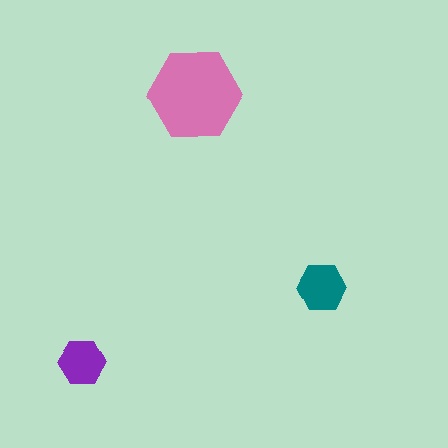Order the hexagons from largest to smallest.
the pink one, the teal one, the purple one.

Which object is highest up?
The pink hexagon is topmost.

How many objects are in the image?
There are 3 objects in the image.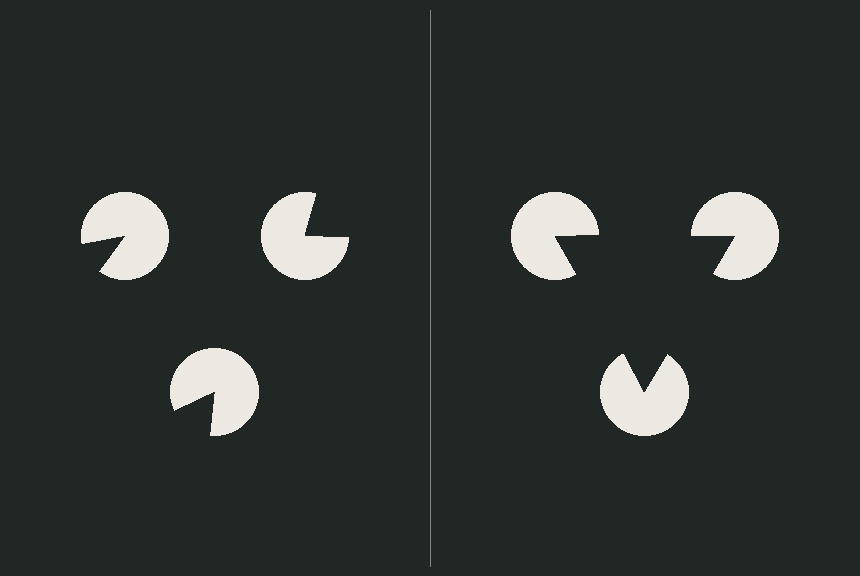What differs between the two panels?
The pac-man discs are positioned identically on both sides; only the wedge orientations differ. On the right they align to a triangle; on the left they are misaligned.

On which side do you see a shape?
An illusory triangle appears on the right side. On the left side the wedge cuts are rotated, so no coherent shape forms.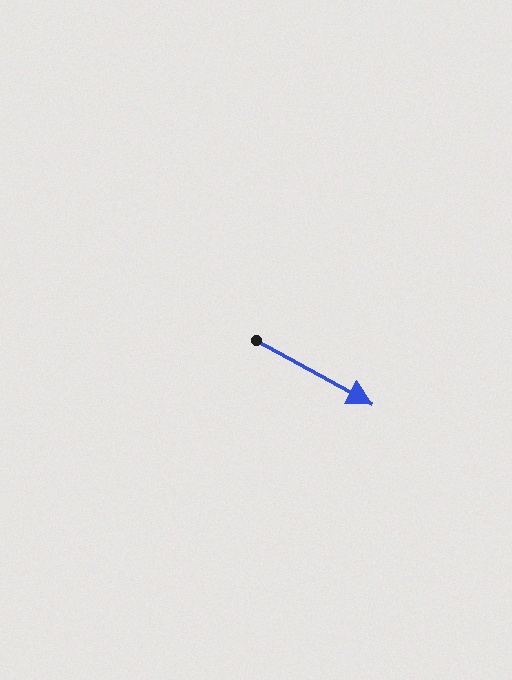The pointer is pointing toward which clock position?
Roughly 4 o'clock.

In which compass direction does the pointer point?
Southeast.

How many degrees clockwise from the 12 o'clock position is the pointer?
Approximately 119 degrees.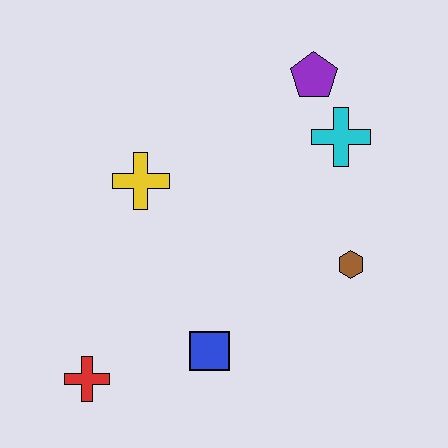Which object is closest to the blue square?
The red cross is closest to the blue square.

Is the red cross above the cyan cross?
No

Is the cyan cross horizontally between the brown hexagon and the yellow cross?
Yes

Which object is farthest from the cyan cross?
The red cross is farthest from the cyan cross.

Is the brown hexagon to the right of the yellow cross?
Yes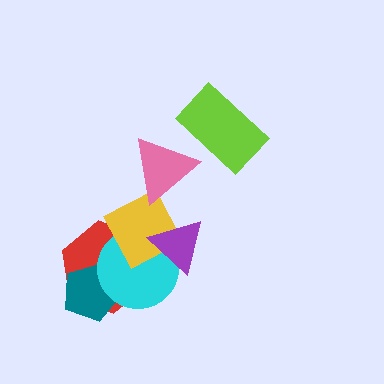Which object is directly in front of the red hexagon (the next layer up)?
The teal pentagon is directly in front of the red hexagon.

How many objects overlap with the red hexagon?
3 objects overlap with the red hexagon.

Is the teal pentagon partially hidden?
Yes, it is partially covered by another shape.